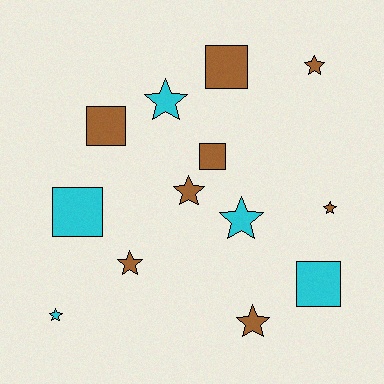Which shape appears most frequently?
Star, with 8 objects.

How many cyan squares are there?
There are 2 cyan squares.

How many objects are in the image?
There are 13 objects.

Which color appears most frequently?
Brown, with 8 objects.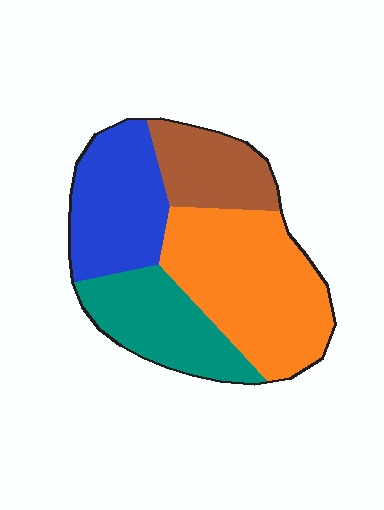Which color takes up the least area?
Brown, at roughly 15%.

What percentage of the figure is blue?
Blue covers 24% of the figure.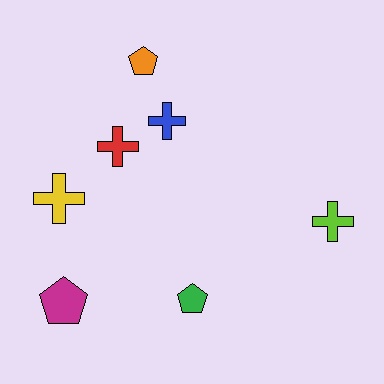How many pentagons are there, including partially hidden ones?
There are 3 pentagons.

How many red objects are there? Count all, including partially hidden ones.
There is 1 red object.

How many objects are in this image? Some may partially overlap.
There are 7 objects.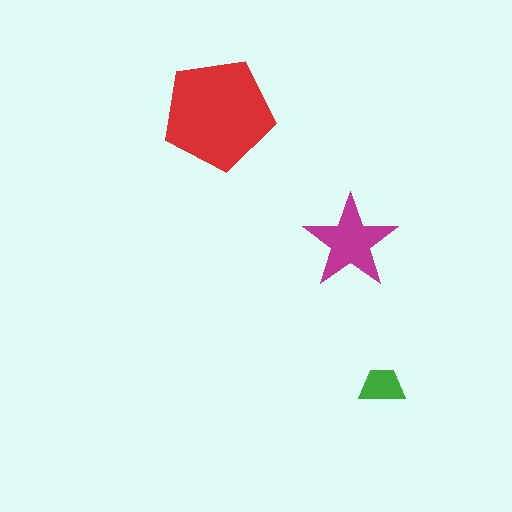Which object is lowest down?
The green trapezoid is bottommost.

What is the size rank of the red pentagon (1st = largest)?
1st.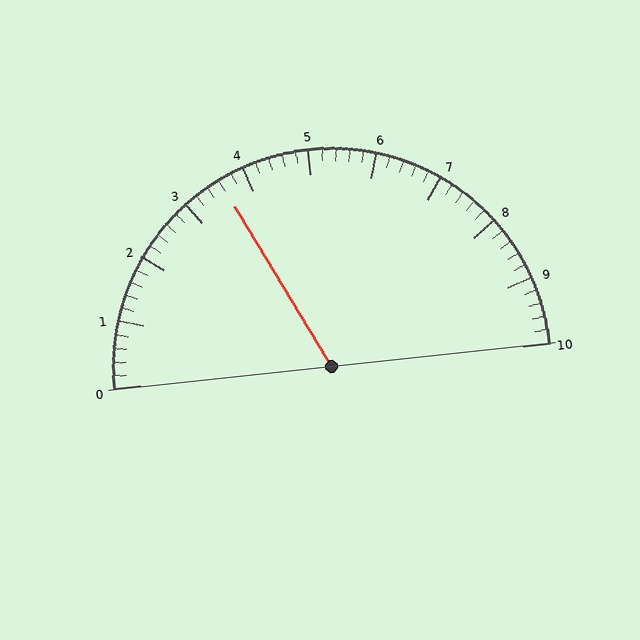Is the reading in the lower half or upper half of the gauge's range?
The reading is in the lower half of the range (0 to 10).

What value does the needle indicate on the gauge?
The needle indicates approximately 3.6.